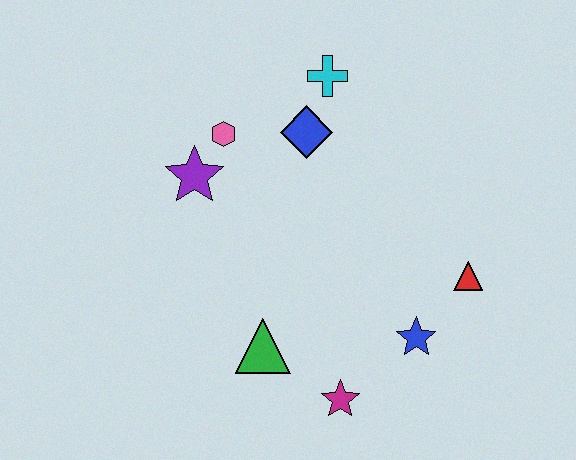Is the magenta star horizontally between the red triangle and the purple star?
Yes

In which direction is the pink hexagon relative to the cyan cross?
The pink hexagon is to the left of the cyan cross.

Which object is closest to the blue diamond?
The cyan cross is closest to the blue diamond.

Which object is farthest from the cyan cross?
The magenta star is farthest from the cyan cross.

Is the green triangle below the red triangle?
Yes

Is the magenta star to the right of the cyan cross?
Yes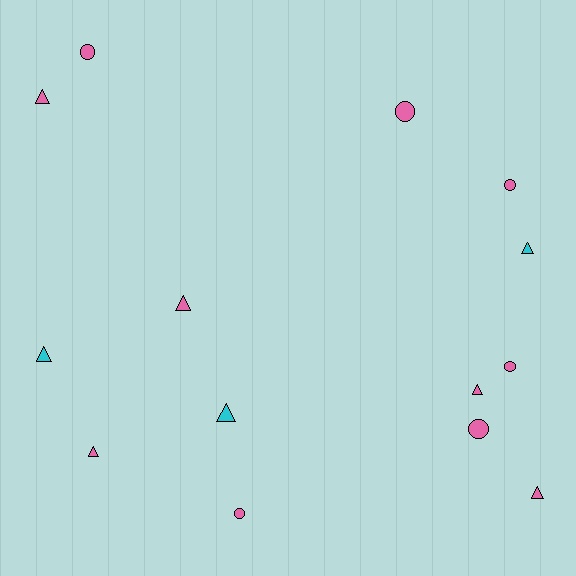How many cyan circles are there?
There are no cyan circles.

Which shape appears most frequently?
Triangle, with 8 objects.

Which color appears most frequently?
Pink, with 11 objects.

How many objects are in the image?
There are 14 objects.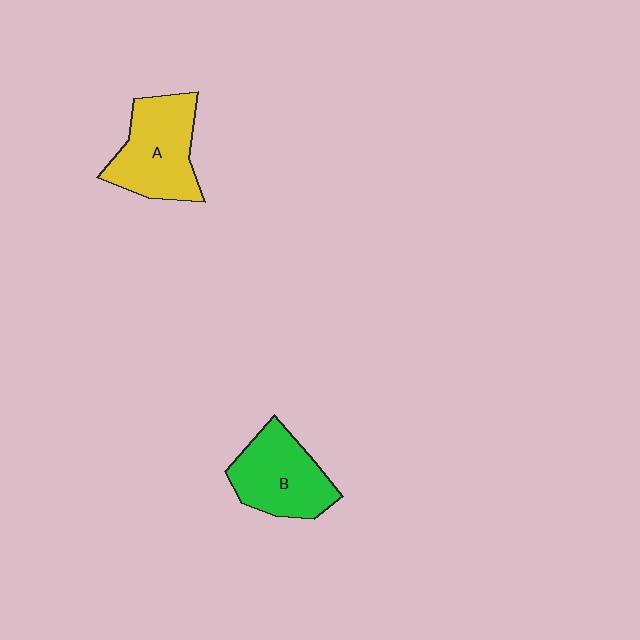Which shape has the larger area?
Shape A (yellow).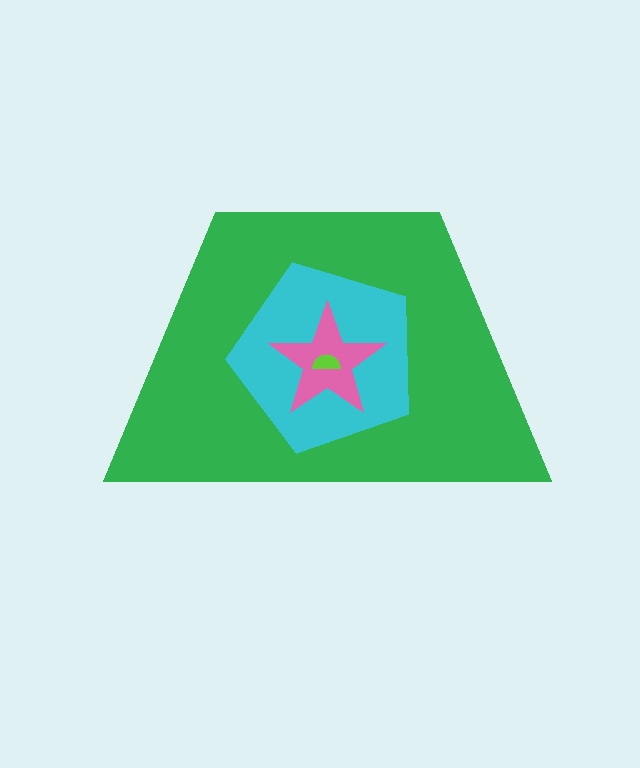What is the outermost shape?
The green trapezoid.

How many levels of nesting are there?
4.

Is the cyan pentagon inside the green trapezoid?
Yes.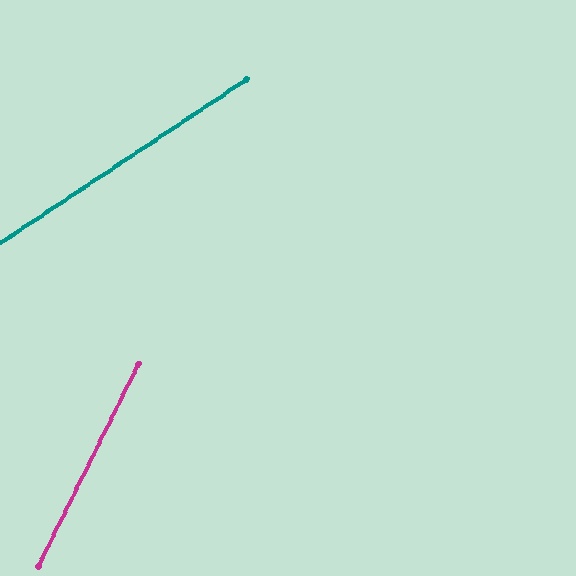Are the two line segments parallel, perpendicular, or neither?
Neither parallel nor perpendicular — they differ by about 30°.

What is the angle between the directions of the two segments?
Approximately 30 degrees.